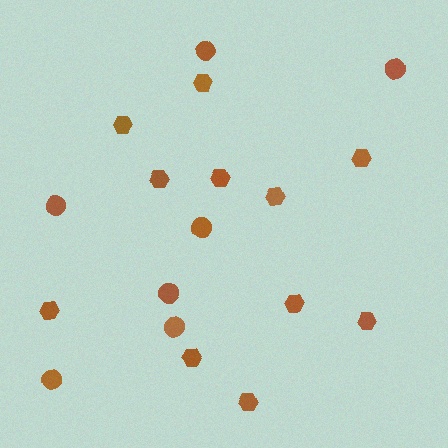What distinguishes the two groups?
There are 2 groups: one group of hexagons (11) and one group of circles (7).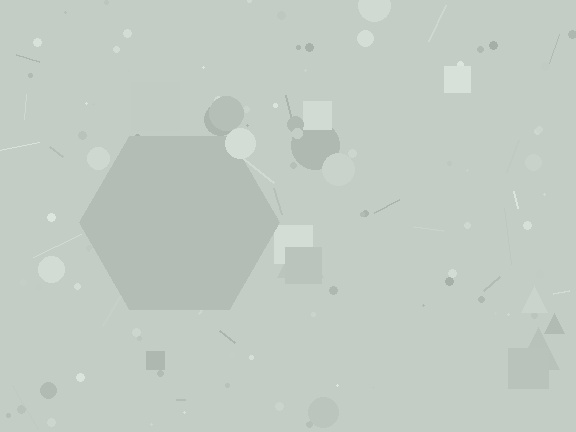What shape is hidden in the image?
A hexagon is hidden in the image.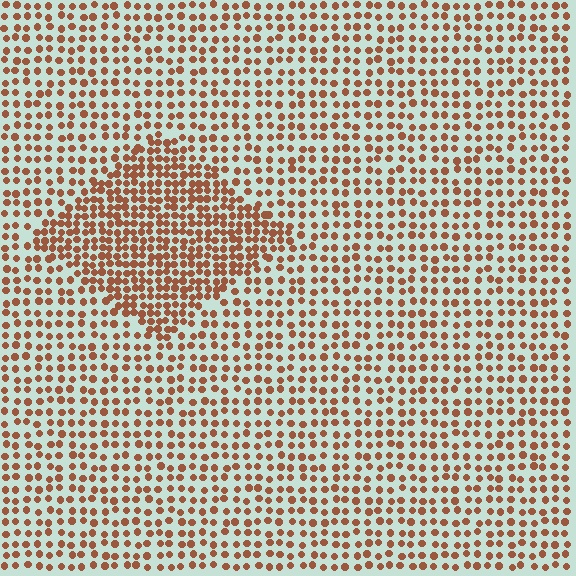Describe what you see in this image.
The image contains small brown elements arranged at two different densities. A diamond-shaped region is visible where the elements are more densely packed than the surrounding area.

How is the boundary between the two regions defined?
The boundary is defined by a change in element density (approximately 1.8x ratio). All elements are the same color, size, and shape.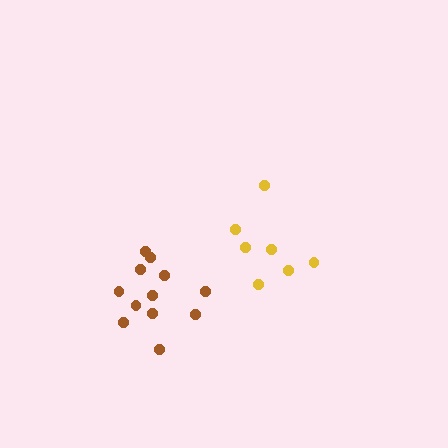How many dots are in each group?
Group 1: 12 dots, Group 2: 7 dots (19 total).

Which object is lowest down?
The brown cluster is bottommost.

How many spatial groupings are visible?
There are 2 spatial groupings.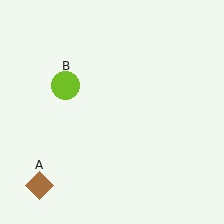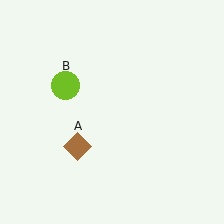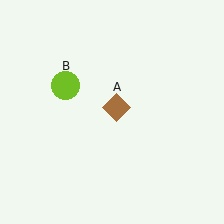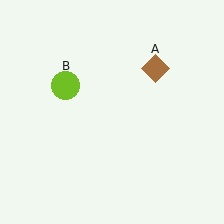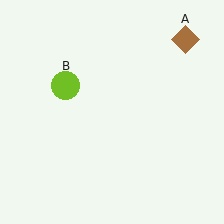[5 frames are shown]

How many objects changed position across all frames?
1 object changed position: brown diamond (object A).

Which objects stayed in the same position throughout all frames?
Lime circle (object B) remained stationary.